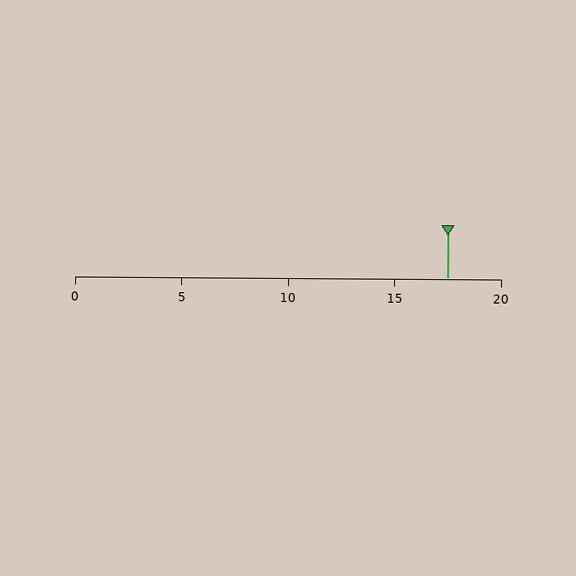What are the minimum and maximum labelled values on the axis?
The axis runs from 0 to 20.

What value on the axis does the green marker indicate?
The marker indicates approximately 17.5.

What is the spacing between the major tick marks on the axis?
The major ticks are spaced 5 apart.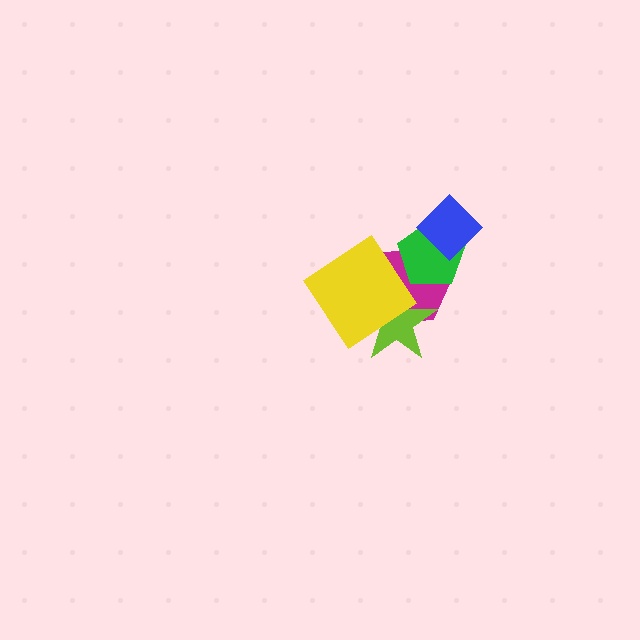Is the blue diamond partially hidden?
No, no other shape covers it.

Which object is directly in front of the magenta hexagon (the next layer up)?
The green pentagon is directly in front of the magenta hexagon.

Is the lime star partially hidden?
Yes, it is partially covered by another shape.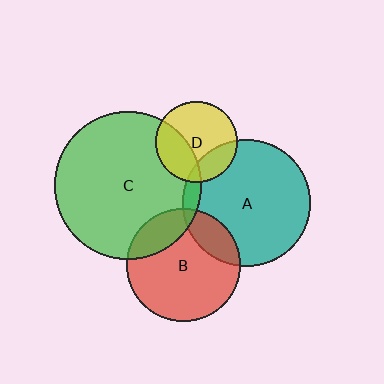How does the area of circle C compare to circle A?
Approximately 1.3 times.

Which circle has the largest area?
Circle C (green).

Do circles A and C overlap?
Yes.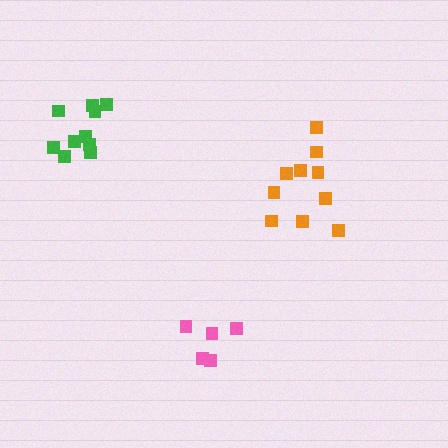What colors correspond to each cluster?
The clusters are colored: green, orange, pink.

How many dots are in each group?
Group 1: 10 dots, Group 2: 10 dots, Group 3: 5 dots (25 total).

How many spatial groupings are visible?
There are 3 spatial groupings.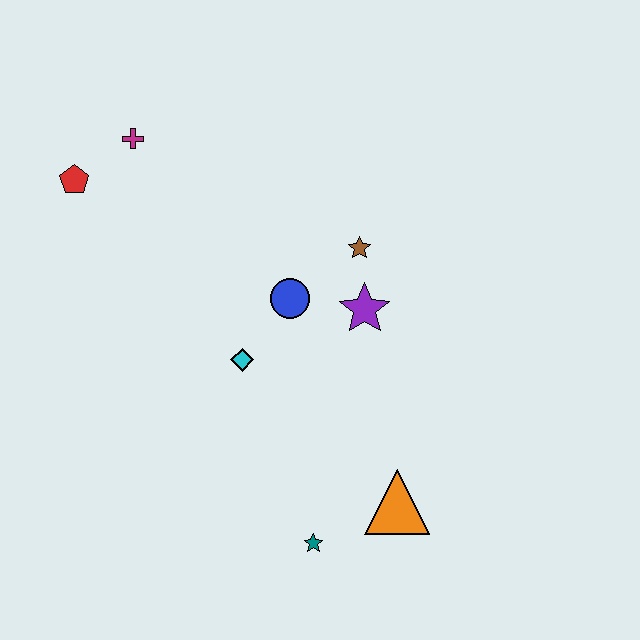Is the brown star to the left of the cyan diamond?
No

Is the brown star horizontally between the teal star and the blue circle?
No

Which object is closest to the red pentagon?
The magenta cross is closest to the red pentagon.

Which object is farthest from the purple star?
The red pentagon is farthest from the purple star.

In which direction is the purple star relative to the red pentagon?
The purple star is to the right of the red pentagon.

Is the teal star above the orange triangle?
No